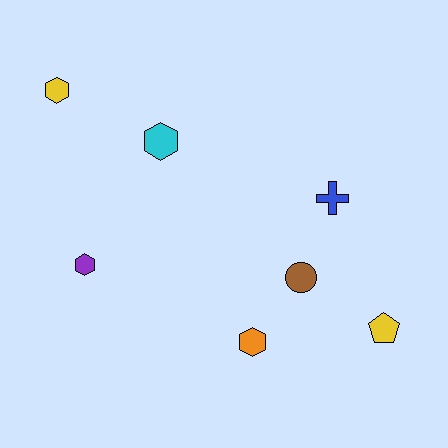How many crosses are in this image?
There is 1 cross.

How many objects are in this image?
There are 7 objects.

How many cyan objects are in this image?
There is 1 cyan object.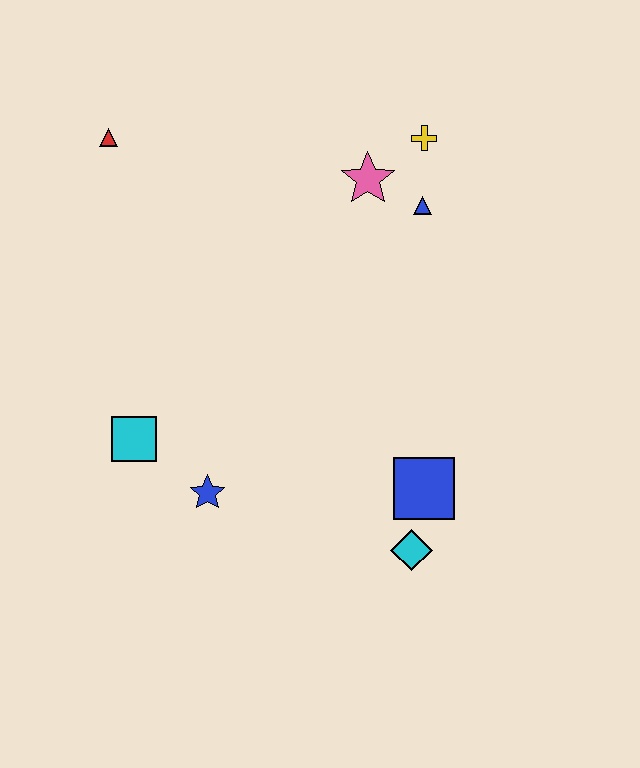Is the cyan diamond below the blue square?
Yes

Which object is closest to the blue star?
The cyan square is closest to the blue star.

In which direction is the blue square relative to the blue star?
The blue square is to the right of the blue star.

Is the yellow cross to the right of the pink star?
Yes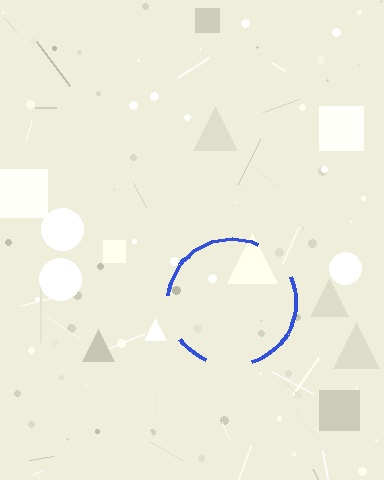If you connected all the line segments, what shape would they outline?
They would outline a circle.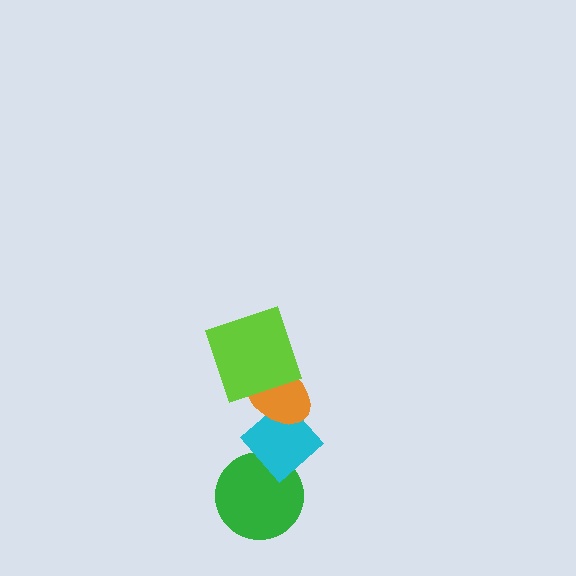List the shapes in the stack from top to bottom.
From top to bottom: the lime square, the orange ellipse, the cyan diamond, the green circle.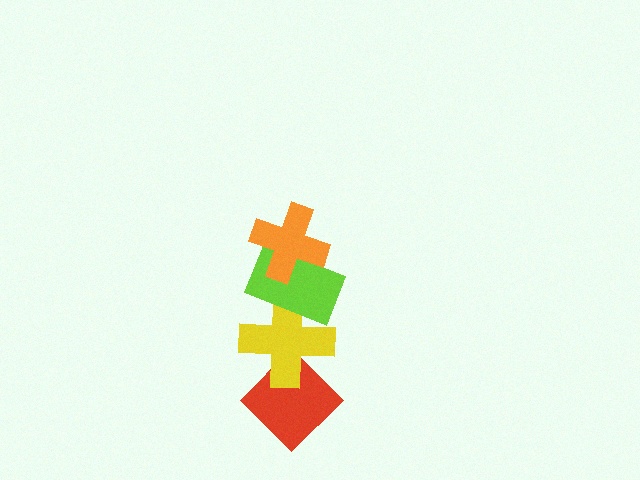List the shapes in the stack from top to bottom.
From top to bottom: the orange cross, the lime rectangle, the yellow cross, the red diamond.